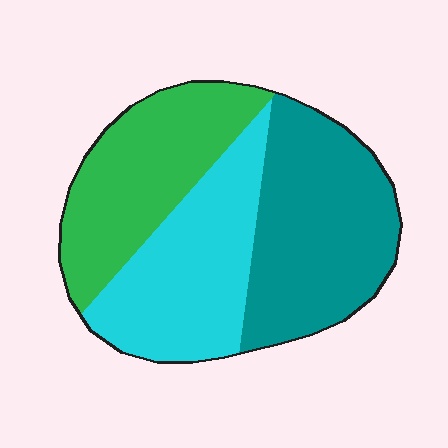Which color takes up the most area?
Teal, at roughly 40%.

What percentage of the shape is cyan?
Cyan covers roughly 30% of the shape.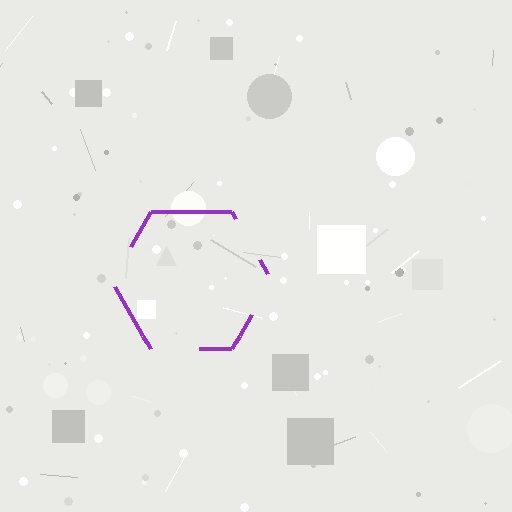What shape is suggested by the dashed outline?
The dashed outline suggests a hexagon.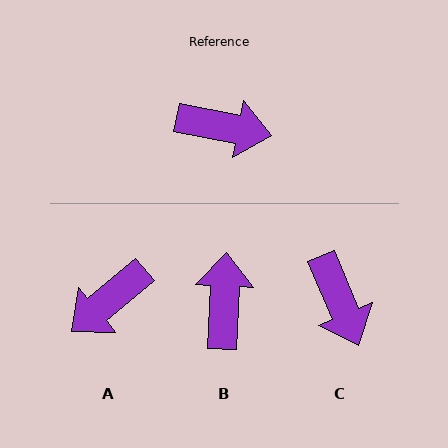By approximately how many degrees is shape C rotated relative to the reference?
Approximately 56 degrees clockwise.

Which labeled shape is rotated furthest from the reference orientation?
A, about 129 degrees away.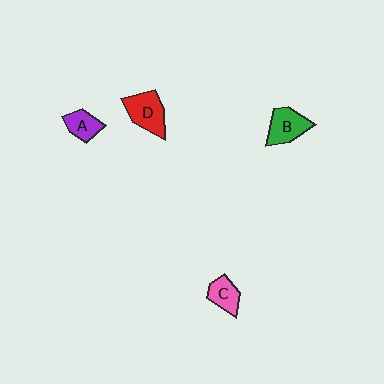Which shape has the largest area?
Shape D (red).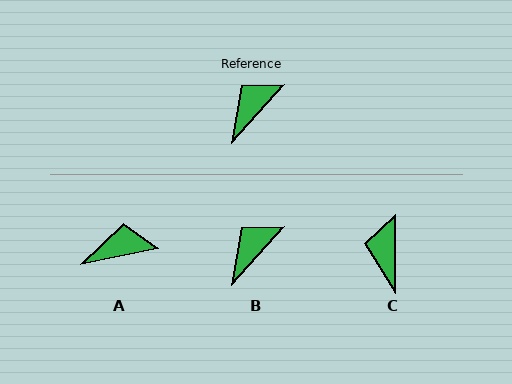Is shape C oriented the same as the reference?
No, it is off by about 43 degrees.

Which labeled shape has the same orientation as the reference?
B.